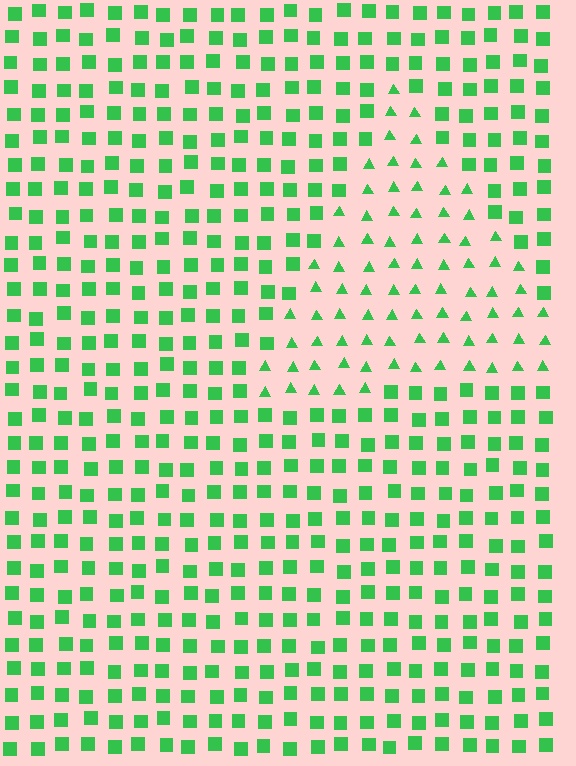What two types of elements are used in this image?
The image uses triangles inside the triangle region and squares outside it.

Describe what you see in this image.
The image is filled with small green elements arranged in a uniform grid. A triangle-shaped region contains triangles, while the surrounding area contains squares. The boundary is defined purely by the change in element shape.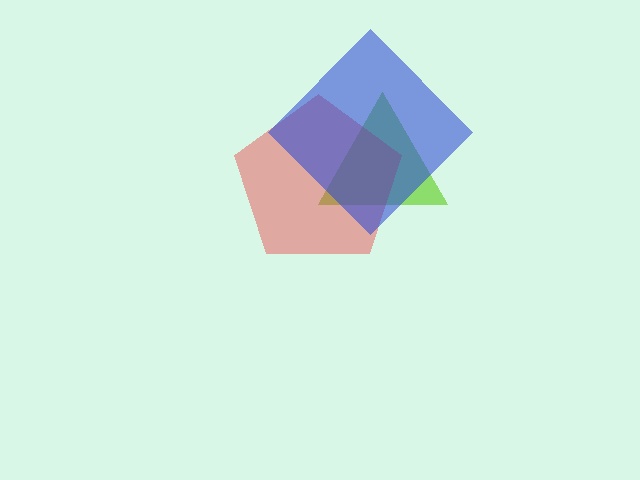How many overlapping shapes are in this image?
There are 3 overlapping shapes in the image.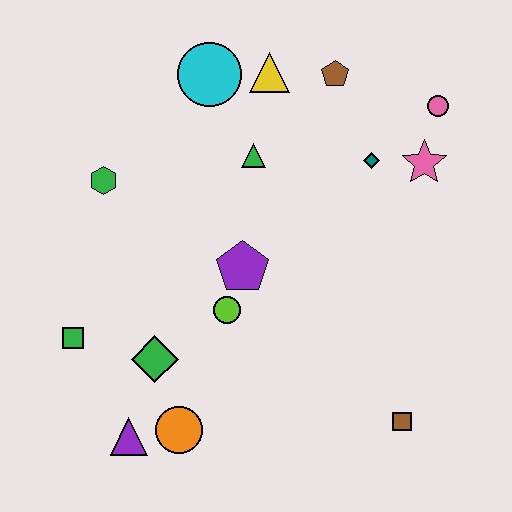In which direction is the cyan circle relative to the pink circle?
The cyan circle is to the left of the pink circle.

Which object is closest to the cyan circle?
The yellow triangle is closest to the cyan circle.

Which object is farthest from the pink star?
The purple triangle is farthest from the pink star.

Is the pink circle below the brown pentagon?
Yes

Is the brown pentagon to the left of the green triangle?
No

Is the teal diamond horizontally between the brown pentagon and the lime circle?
No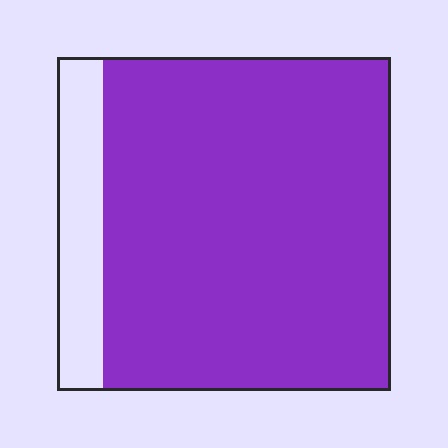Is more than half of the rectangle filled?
Yes.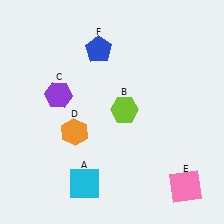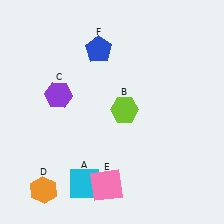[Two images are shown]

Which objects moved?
The objects that moved are: the orange hexagon (D), the pink square (E).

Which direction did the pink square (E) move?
The pink square (E) moved left.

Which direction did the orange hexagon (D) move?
The orange hexagon (D) moved down.